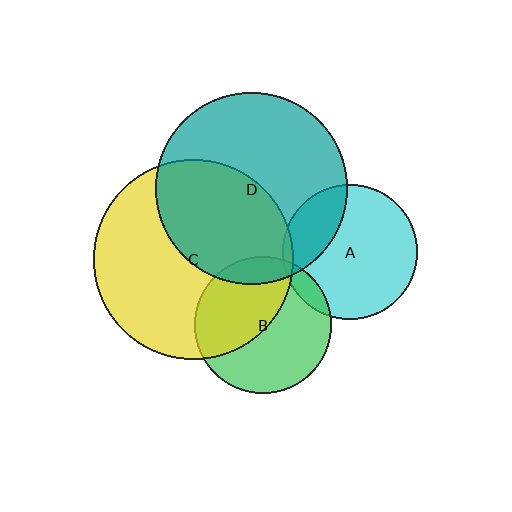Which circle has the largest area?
Circle C (yellow).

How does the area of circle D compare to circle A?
Approximately 2.0 times.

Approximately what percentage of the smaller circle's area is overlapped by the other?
Approximately 45%.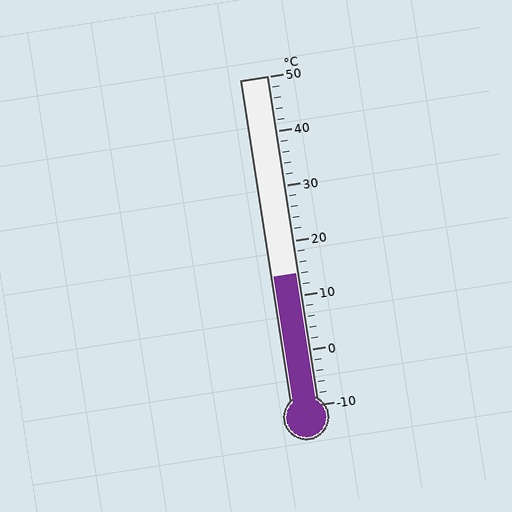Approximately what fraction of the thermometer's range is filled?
The thermometer is filled to approximately 40% of its range.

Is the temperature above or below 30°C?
The temperature is below 30°C.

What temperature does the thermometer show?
The thermometer shows approximately 14°C.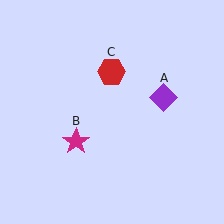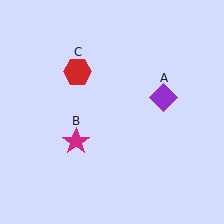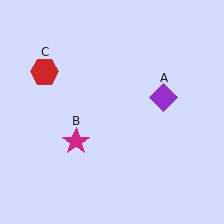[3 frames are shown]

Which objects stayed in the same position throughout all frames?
Purple diamond (object A) and magenta star (object B) remained stationary.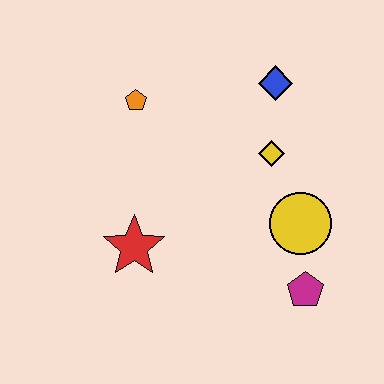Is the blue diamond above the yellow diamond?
Yes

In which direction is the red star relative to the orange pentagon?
The red star is below the orange pentagon.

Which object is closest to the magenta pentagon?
The yellow circle is closest to the magenta pentagon.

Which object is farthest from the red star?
The blue diamond is farthest from the red star.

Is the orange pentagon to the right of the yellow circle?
No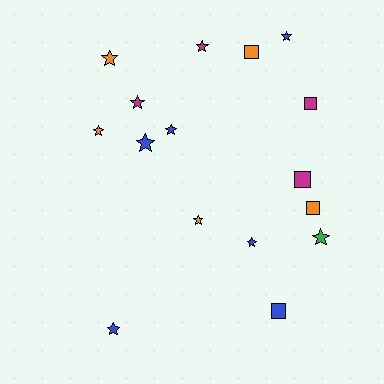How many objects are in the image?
There are 16 objects.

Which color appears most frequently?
Blue, with 6 objects.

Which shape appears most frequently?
Star, with 11 objects.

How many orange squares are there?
There are 2 orange squares.